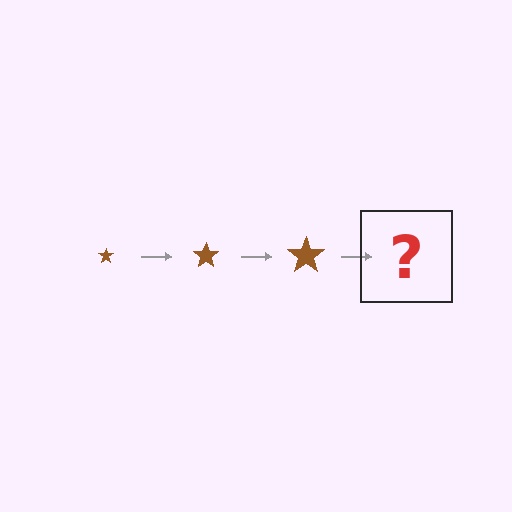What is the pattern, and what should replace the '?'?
The pattern is that the star gets progressively larger each step. The '?' should be a brown star, larger than the previous one.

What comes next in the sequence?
The next element should be a brown star, larger than the previous one.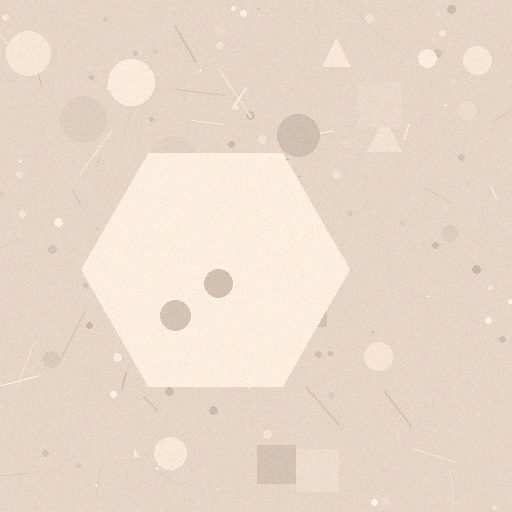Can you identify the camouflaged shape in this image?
The camouflaged shape is a hexagon.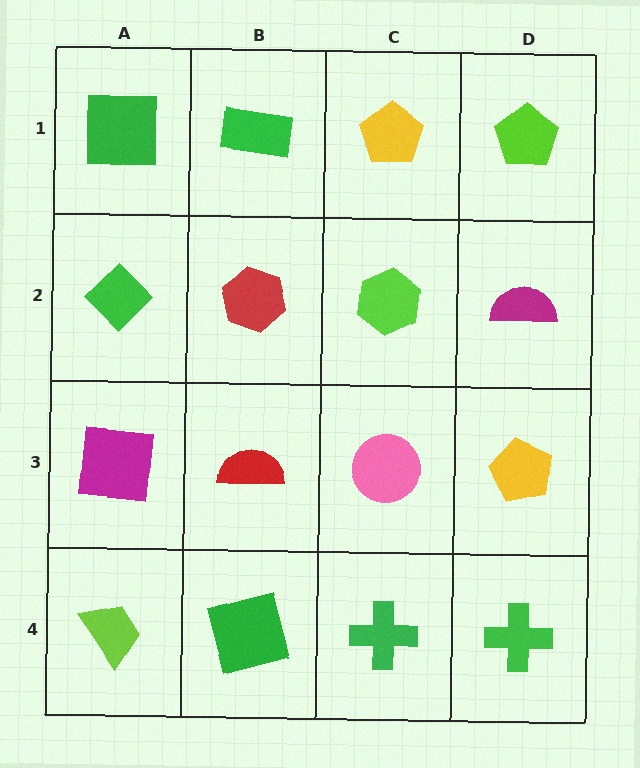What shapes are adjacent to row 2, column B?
A green rectangle (row 1, column B), a red semicircle (row 3, column B), a green diamond (row 2, column A), a lime hexagon (row 2, column C).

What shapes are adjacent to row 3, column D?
A magenta semicircle (row 2, column D), a green cross (row 4, column D), a pink circle (row 3, column C).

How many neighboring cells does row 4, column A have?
2.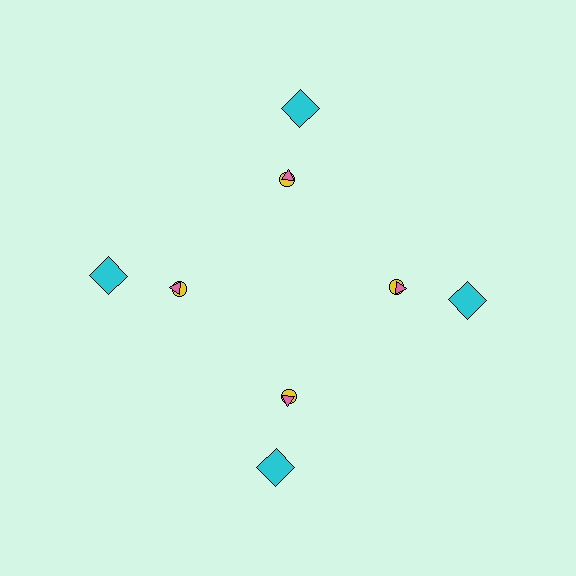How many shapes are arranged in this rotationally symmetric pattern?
There are 12 shapes, arranged in 4 groups of 3.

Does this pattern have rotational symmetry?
Yes, this pattern has 4-fold rotational symmetry. It looks the same after rotating 90 degrees around the center.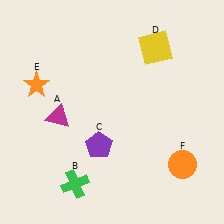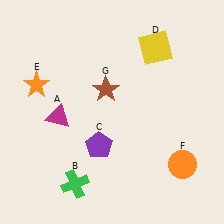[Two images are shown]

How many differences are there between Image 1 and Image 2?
There is 1 difference between the two images.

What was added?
A brown star (G) was added in Image 2.